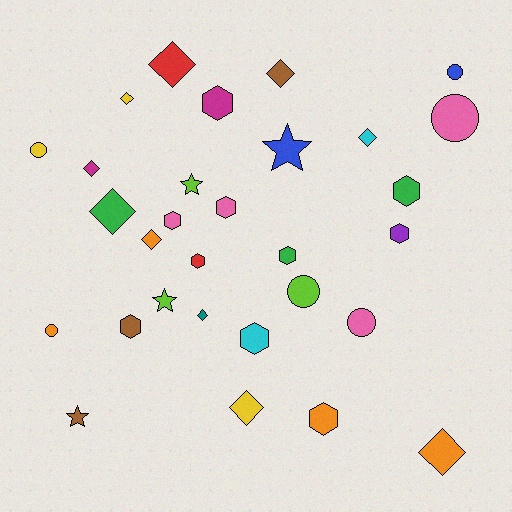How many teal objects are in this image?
There is 1 teal object.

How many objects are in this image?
There are 30 objects.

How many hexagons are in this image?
There are 10 hexagons.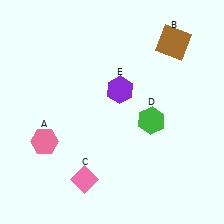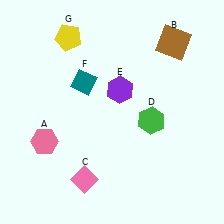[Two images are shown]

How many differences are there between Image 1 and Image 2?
There are 2 differences between the two images.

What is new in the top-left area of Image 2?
A teal diamond (F) was added in the top-left area of Image 2.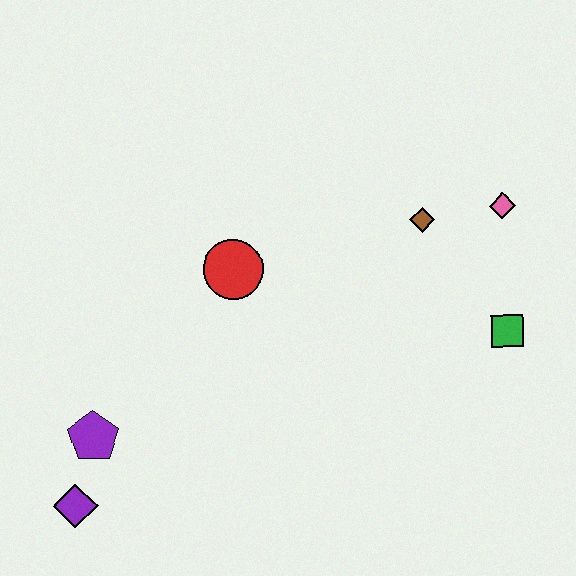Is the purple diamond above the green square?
No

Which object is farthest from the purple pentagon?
The pink diamond is farthest from the purple pentagon.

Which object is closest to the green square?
The pink diamond is closest to the green square.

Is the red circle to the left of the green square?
Yes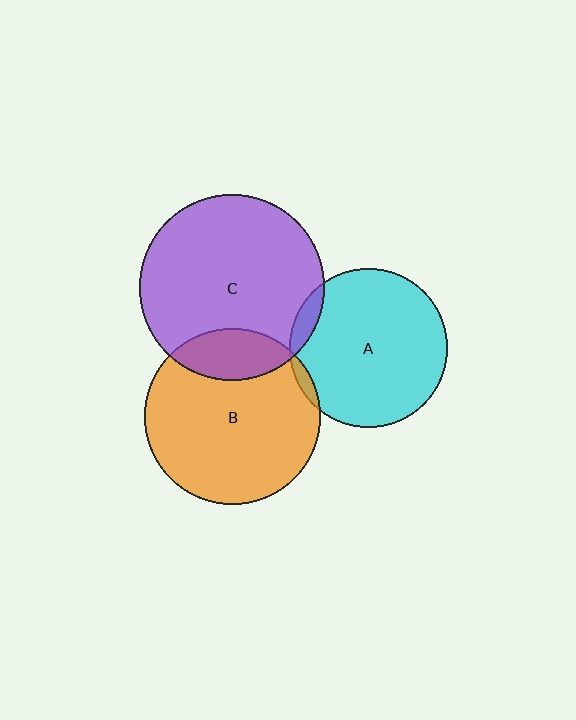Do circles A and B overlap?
Yes.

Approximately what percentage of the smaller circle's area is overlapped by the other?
Approximately 5%.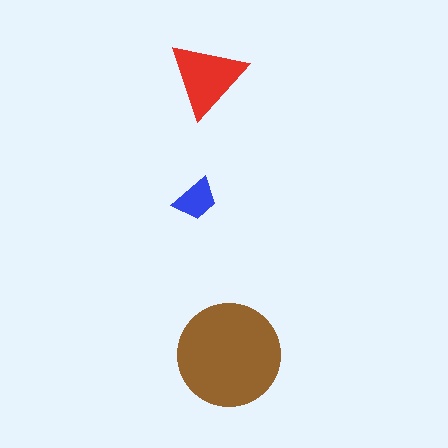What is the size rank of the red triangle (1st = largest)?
2nd.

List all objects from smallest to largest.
The blue trapezoid, the red triangle, the brown circle.